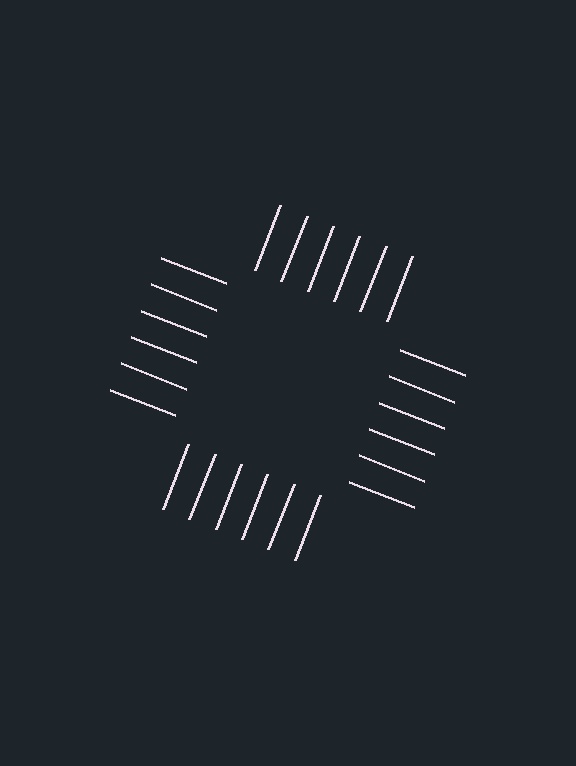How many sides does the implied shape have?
4 sides — the line-ends trace a square.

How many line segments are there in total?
24 — 6 along each of the 4 edges.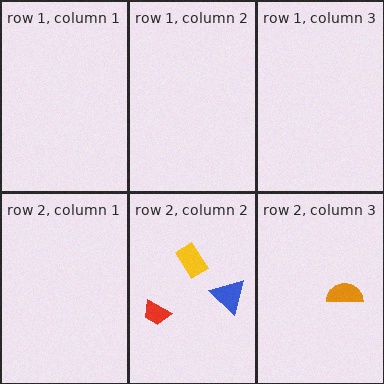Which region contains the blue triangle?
The row 2, column 2 region.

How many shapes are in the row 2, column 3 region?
1.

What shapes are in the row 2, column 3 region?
The orange semicircle.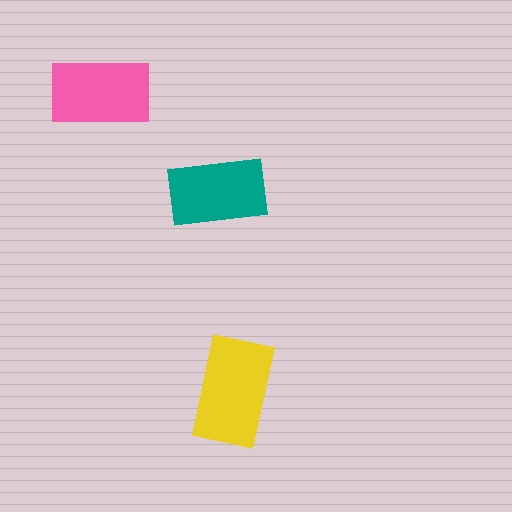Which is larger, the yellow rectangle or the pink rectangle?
The yellow one.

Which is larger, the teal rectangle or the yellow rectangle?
The yellow one.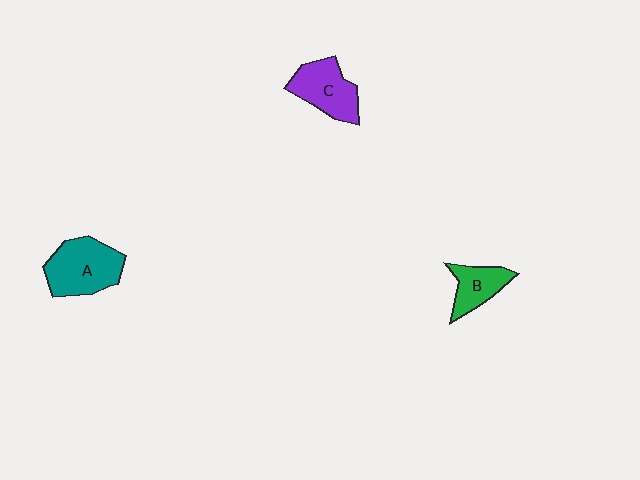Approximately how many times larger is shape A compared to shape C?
Approximately 1.2 times.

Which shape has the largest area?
Shape A (teal).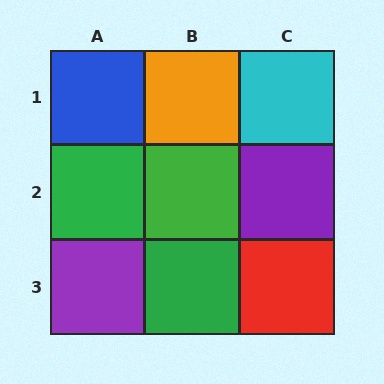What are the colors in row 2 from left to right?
Green, green, purple.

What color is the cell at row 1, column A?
Blue.